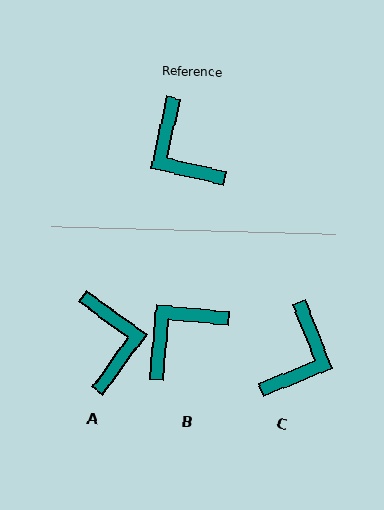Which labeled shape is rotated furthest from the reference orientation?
A, about 157 degrees away.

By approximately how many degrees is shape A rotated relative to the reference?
Approximately 157 degrees counter-clockwise.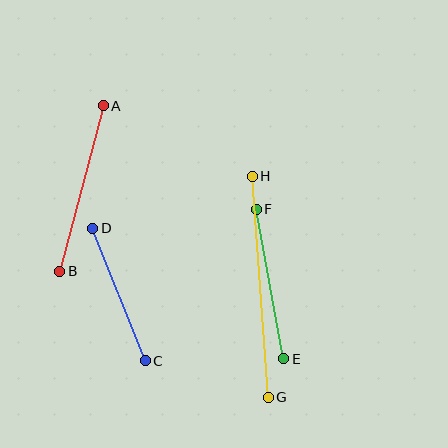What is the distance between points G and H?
The distance is approximately 222 pixels.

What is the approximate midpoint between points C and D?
The midpoint is at approximately (119, 295) pixels.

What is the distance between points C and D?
The distance is approximately 143 pixels.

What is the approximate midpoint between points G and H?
The midpoint is at approximately (260, 287) pixels.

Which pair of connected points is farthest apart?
Points G and H are farthest apart.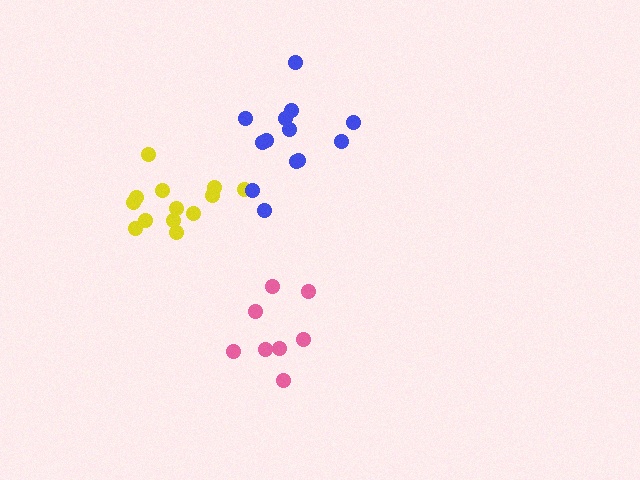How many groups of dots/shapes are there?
There are 3 groups.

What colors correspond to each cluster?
The clusters are colored: yellow, blue, pink.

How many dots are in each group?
Group 1: 13 dots, Group 2: 13 dots, Group 3: 8 dots (34 total).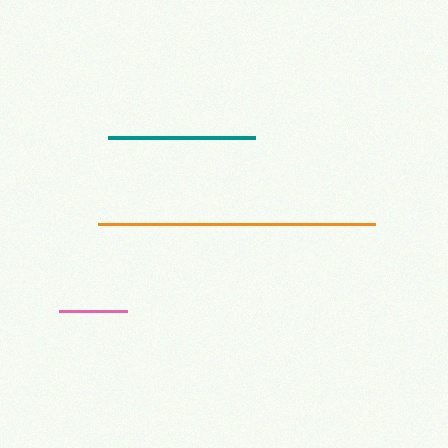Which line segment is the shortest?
The pink line is the shortest at approximately 69 pixels.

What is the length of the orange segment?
The orange segment is approximately 276 pixels long.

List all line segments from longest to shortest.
From longest to shortest: orange, teal, pink.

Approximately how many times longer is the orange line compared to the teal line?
The orange line is approximately 1.9 times the length of the teal line.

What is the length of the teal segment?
The teal segment is approximately 147 pixels long.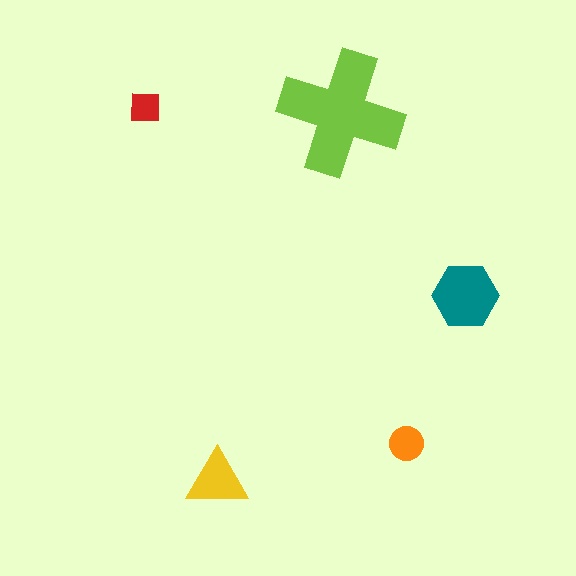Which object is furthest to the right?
The teal hexagon is rightmost.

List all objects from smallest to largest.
The red square, the orange circle, the yellow triangle, the teal hexagon, the lime cross.